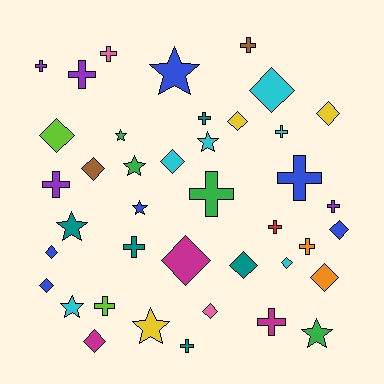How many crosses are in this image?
There are 16 crosses.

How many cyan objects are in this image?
There are 6 cyan objects.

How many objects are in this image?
There are 40 objects.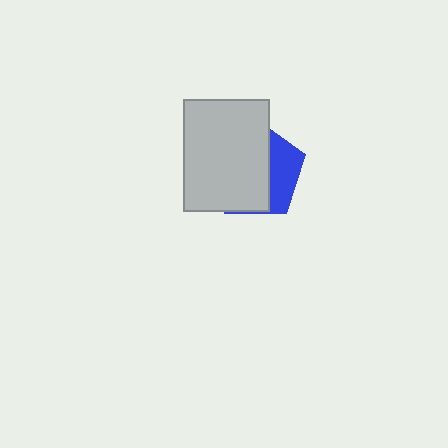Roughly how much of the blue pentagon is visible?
A small part of it is visible (roughly 32%).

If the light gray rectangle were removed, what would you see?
You would see the complete blue pentagon.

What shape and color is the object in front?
The object in front is a light gray rectangle.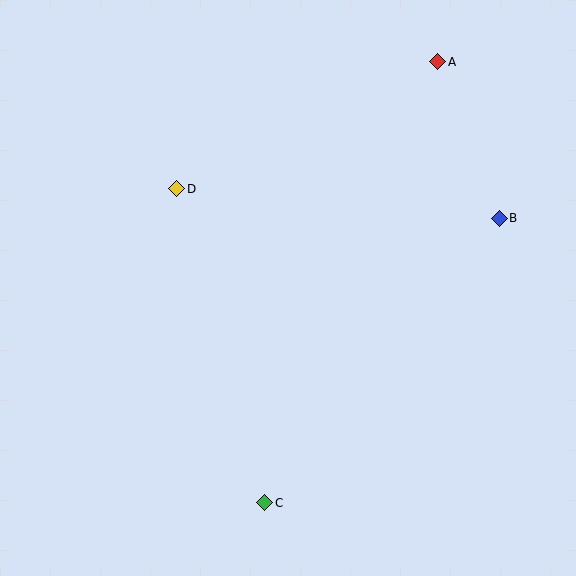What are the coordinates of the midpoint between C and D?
The midpoint between C and D is at (221, 346).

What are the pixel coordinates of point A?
Point A is at (438, 62).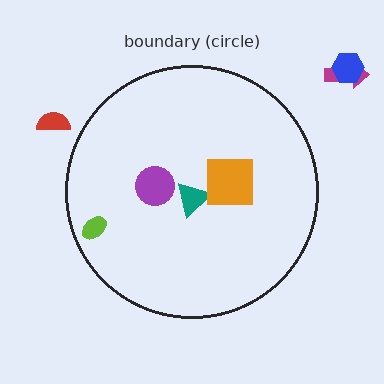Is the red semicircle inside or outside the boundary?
Outside.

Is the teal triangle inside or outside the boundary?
Inside.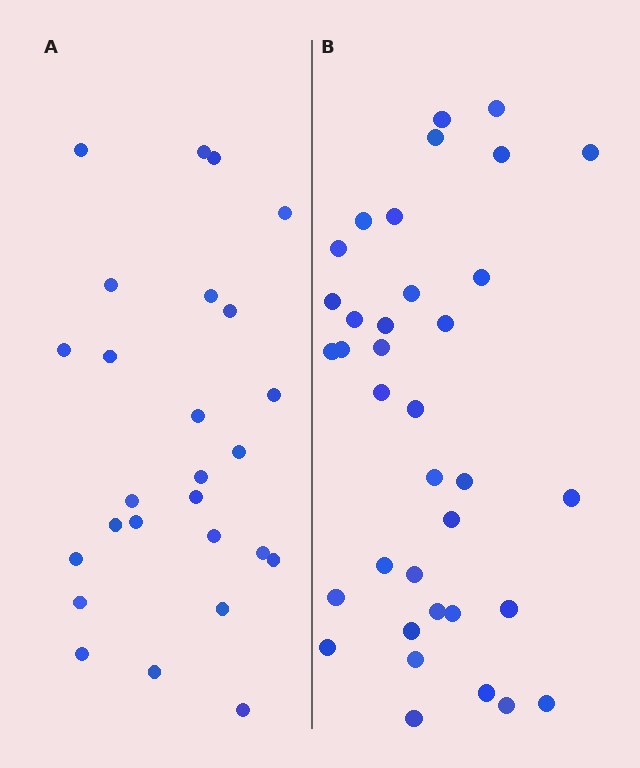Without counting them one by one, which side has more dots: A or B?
Region B (the right region) has more dots.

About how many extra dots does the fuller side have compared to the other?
Region B has roughly 10 or so more dots than region A.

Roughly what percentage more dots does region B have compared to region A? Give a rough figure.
About 40% more.